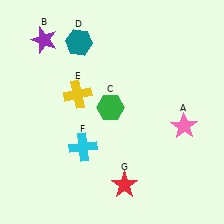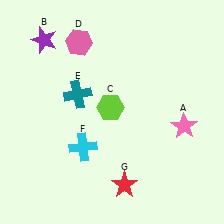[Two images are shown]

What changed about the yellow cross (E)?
In Image 1, E is yellow. In Image 2, it changed to teal.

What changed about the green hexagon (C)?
In Image 1, C is green. In Image 2, it changed to lime.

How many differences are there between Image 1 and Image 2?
There are 3 differences between the two images.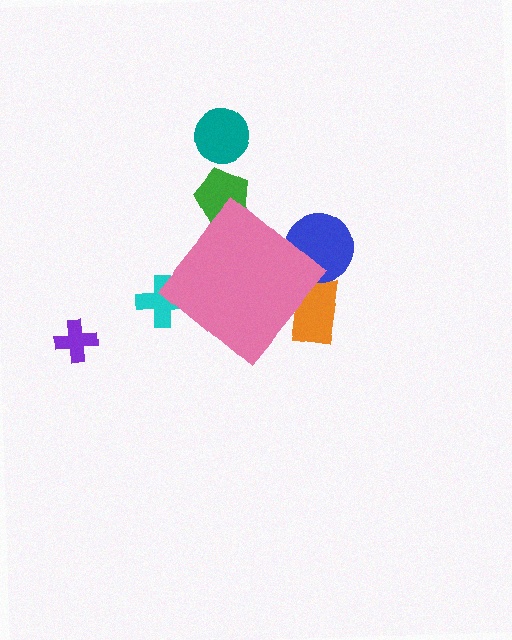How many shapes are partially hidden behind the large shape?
4 shapes are partially hidden.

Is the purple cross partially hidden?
No, the purple cross is fully visible.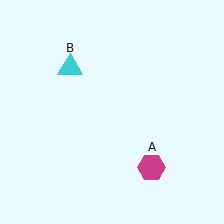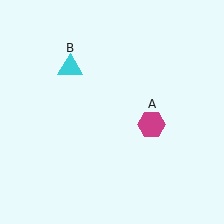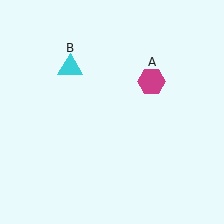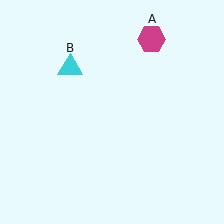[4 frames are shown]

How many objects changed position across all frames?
1 object changed position: magenta hexagon (object A).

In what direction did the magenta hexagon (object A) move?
The magenta hexagon (object A) moved up.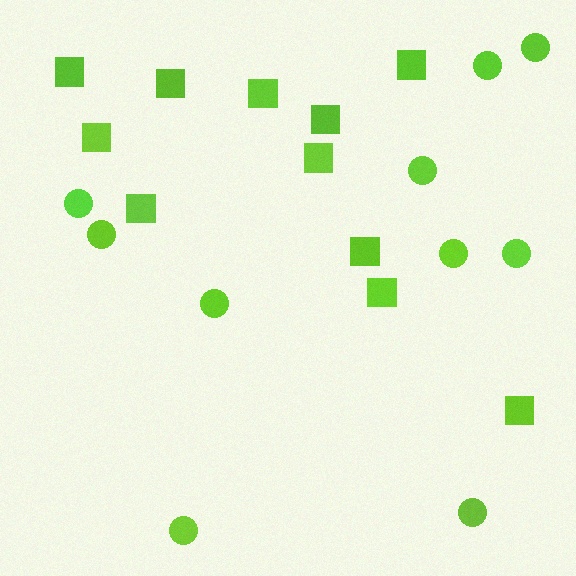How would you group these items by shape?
There are 2 groups: one group of circles (10) and one group of squares (11).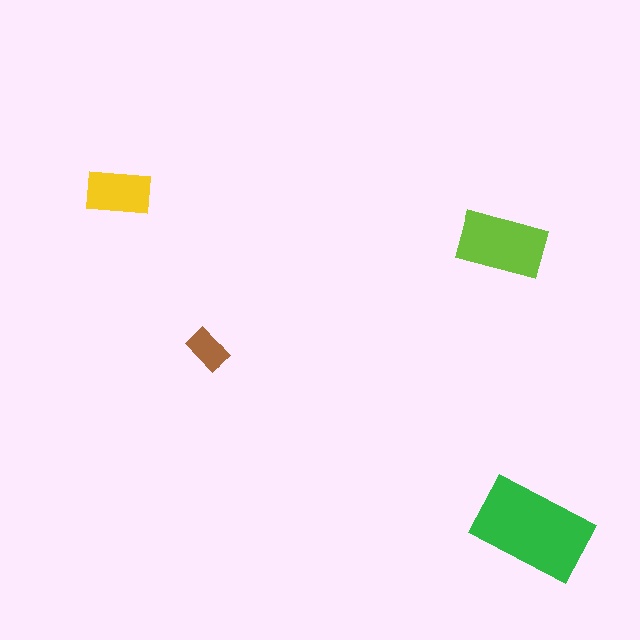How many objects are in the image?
There are 4 objects in the image.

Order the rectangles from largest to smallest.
the green one, the lime one, the yellow one, the brown one.